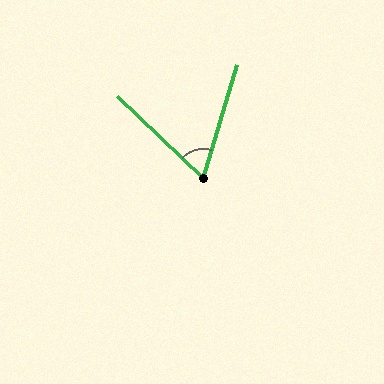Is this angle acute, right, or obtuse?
It is acute.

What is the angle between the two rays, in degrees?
Approximately 63 degrees.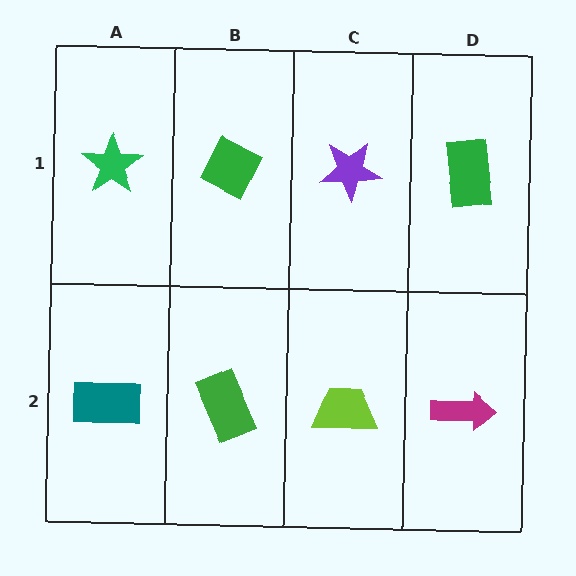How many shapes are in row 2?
4 shapes.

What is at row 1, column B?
A green diamond.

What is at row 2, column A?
A teal rectangle.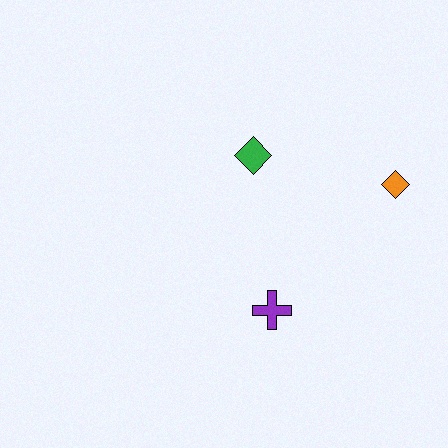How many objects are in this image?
There are 3 objects.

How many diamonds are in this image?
There are 2 diamonds.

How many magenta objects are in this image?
There are no magenta objects.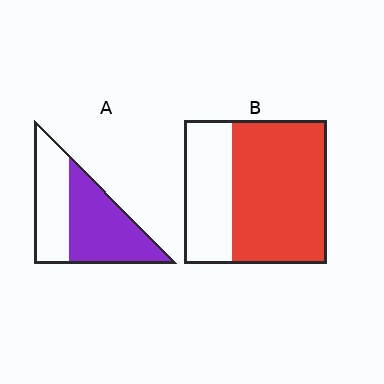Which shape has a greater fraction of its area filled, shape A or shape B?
Shape B.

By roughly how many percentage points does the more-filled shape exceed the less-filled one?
By roughly 10 percentage points (B over A).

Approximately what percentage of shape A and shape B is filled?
A is approximately 55% and B is approximately 65%.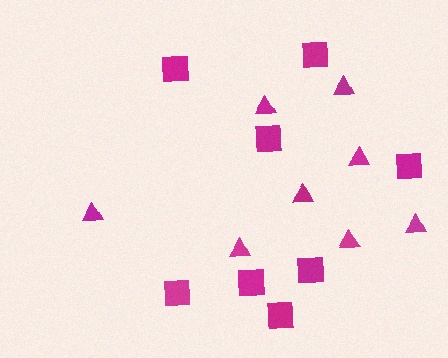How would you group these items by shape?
There are 2 groups: one group of triangles (8) and one group of squares (8).